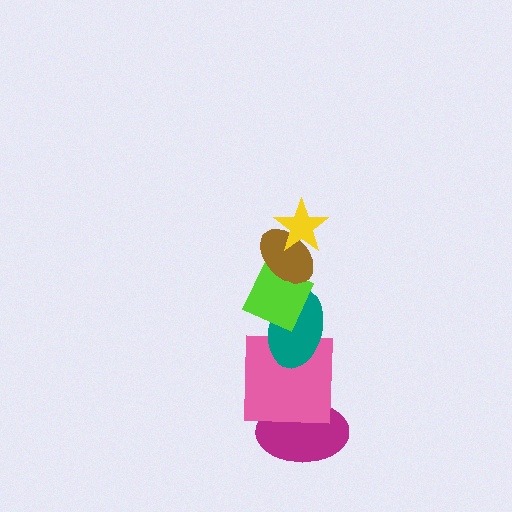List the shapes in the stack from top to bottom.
From top to bottom: the yellow star, the brown ellipse, the lime diamond, the teal ellipse, the pink square, the magenta ellipse.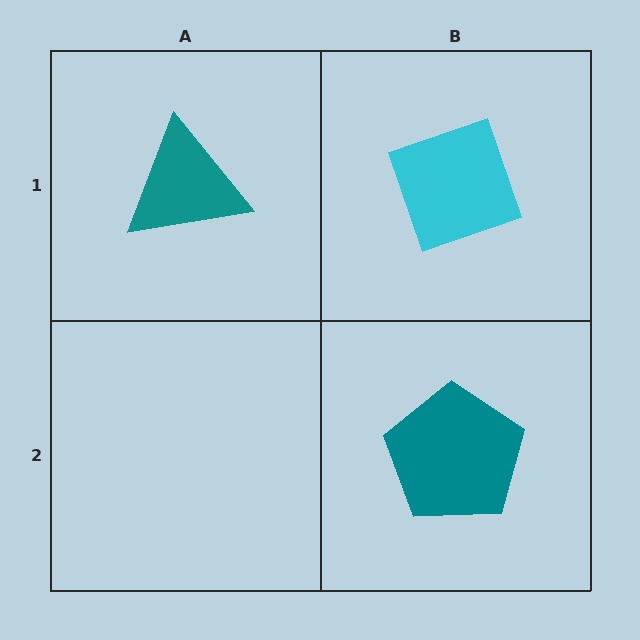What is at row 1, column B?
A cyan diamond.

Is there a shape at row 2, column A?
No, that cell is empty.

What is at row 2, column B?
A teal pentagon.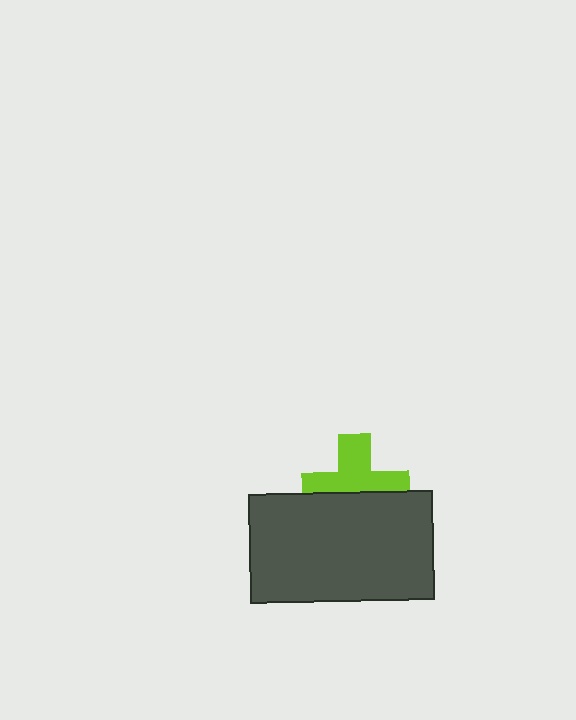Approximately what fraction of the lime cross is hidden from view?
Roughly 43% of the lime cross is hidden behind the dark gray rectangle.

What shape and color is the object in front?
The object in front is a dark gray rectangle.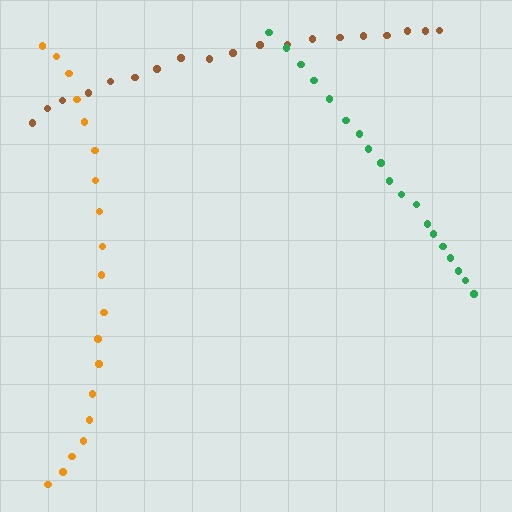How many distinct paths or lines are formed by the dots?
There are 3 distinct paths.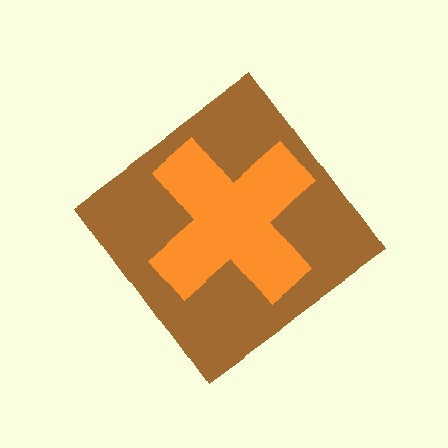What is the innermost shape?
The orange cross.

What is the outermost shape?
The brown diamond.